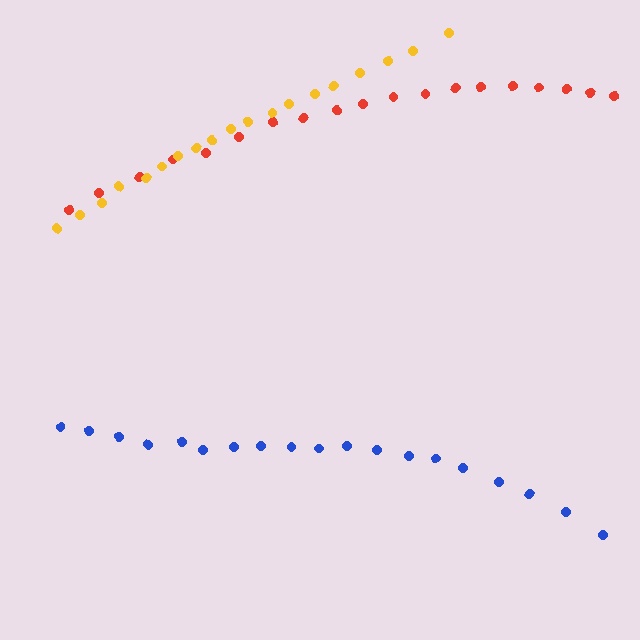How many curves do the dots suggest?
There are 3 distinct paths.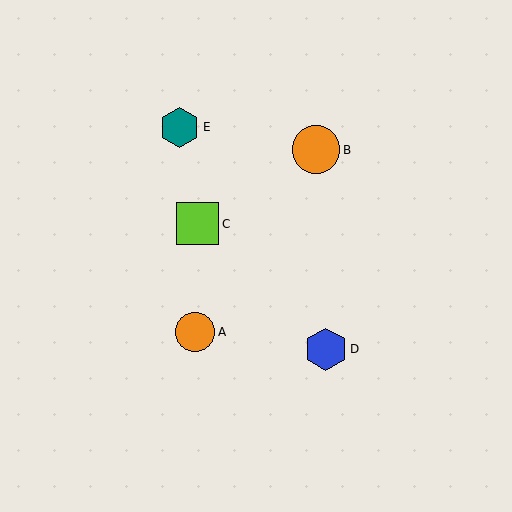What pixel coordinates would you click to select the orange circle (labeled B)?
Click at (316, 150) to select the orange circle B.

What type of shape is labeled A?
Shape A is an orange circle.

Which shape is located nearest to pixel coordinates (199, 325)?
The orange circle (labeled A) at (195, 332) is nearest to that location.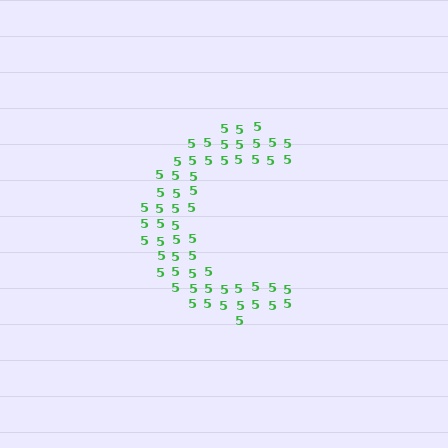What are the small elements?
The small elements are digit 5's.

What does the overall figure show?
The overall figure shows the letter C.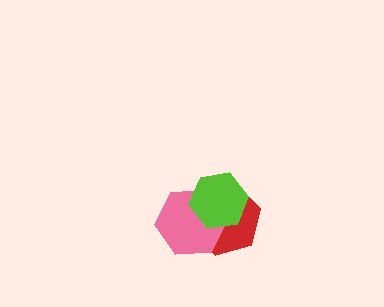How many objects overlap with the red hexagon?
2 objects overlap with the red hexagon.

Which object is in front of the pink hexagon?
The lime hexagon is in front of the pink hexagon.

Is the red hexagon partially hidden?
Yes, it is partially covered by another shape.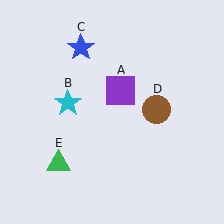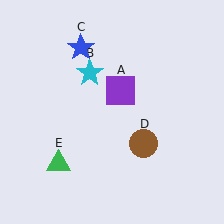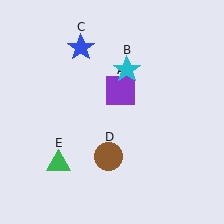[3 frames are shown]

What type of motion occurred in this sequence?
The cyan star (object B), brown circle (object D) rotated clockwise around the center of the scene.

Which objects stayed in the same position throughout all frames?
Purple square (object A) and blue star (object C) and green triangle (object E) remained stationary.